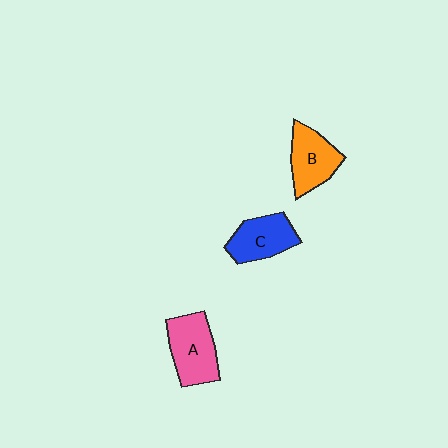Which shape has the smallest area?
Shape C (blue).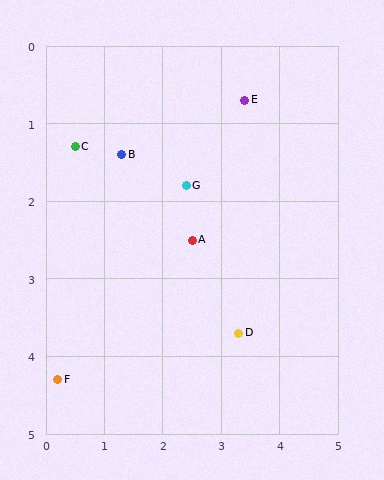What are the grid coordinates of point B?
Point B is at approximately (1.3, 1.4).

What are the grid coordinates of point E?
Point E is at approximately (3.4, 0.7).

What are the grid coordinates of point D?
Point D is at approximately (3.3, 3.7).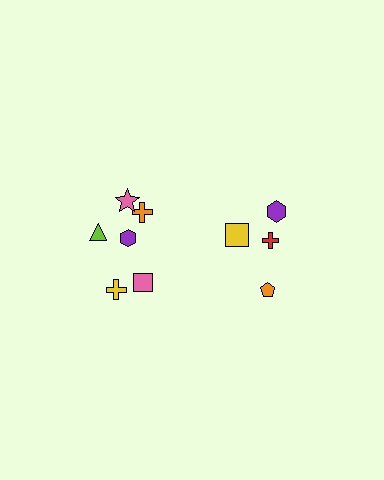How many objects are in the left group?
There are 6 objects.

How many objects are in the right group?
There are 4 objects.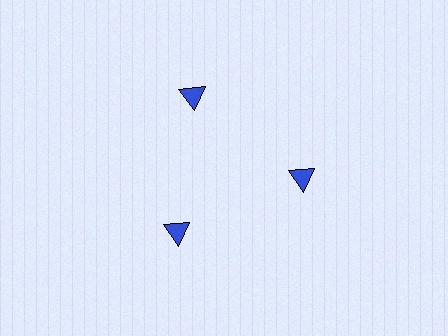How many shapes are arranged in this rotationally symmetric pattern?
There are 3 shapes, arranged in 3 groups of 1.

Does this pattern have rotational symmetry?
Yes, this pattern has 3-fold rotational symmetry. It looks the same after rotating 120 degrees around the center.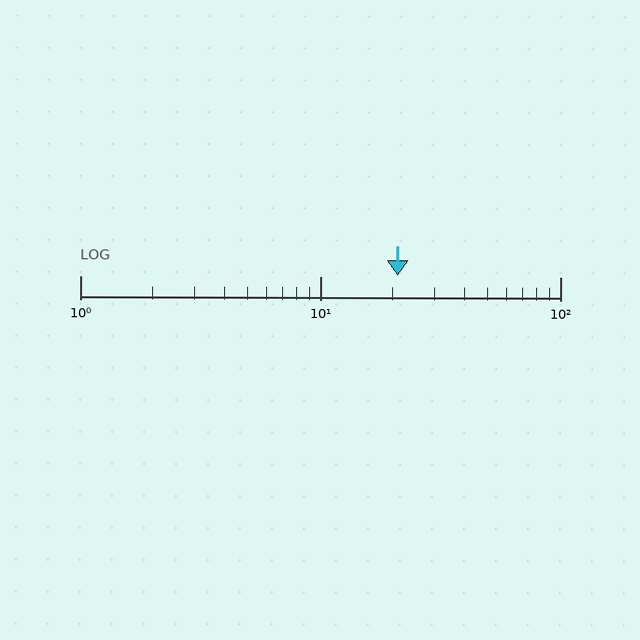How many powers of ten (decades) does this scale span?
The scale spans 2 decades, from 1 to 100.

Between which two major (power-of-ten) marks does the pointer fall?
The pointer is between 10 and 100.